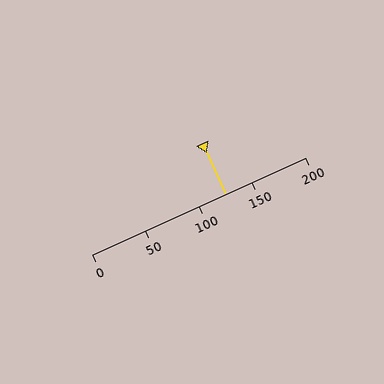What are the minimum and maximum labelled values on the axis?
The axis runs from 0 to 200.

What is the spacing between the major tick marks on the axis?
The major ticks are spaced 50 apart.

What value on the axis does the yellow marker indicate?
The marker indicates approximately 125.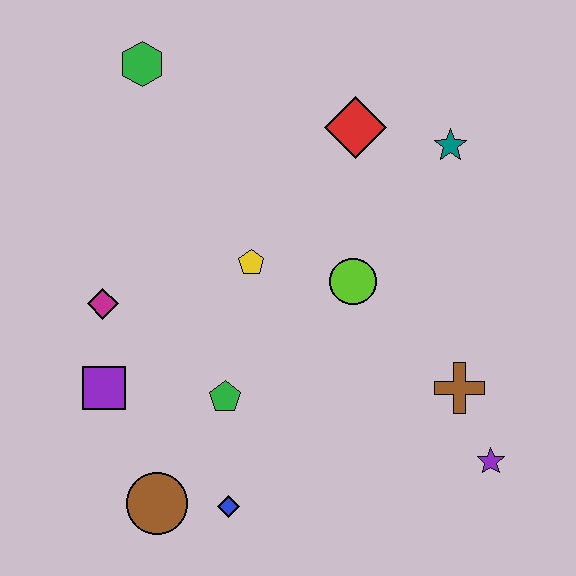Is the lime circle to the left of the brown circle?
No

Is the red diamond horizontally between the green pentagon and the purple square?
No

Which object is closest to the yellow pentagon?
The lime circle is closest to the yellow pentagon.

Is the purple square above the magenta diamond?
No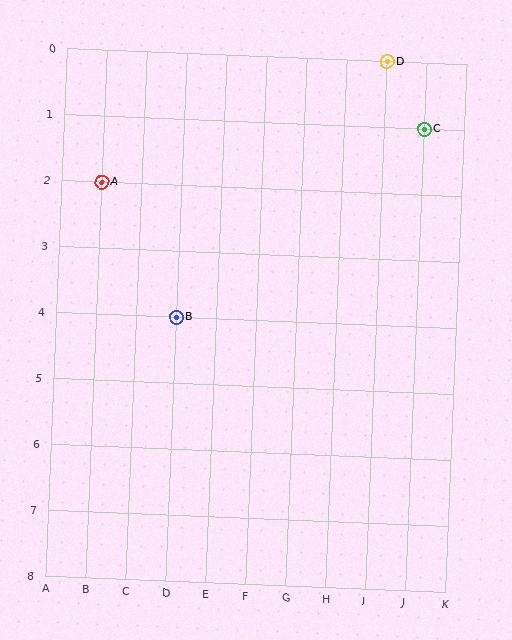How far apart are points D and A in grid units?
Points D and A are 7 columns and 2 rows apart (about 7.3 grid units diagonally).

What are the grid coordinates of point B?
Point B is at grid coordinates (D, 4).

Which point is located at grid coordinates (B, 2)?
Point A is at (B, 2).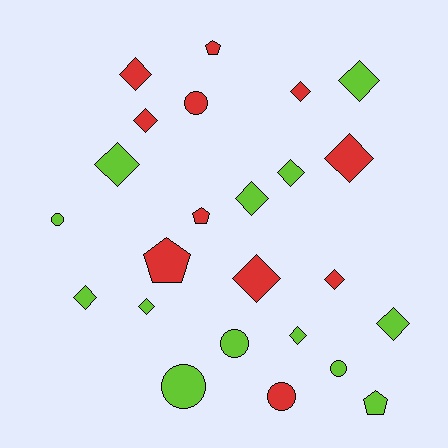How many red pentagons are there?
There are 3 red pentagons.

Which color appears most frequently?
Lime, with 13 objects.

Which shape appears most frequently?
Diamond, with 14 objects.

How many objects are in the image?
There are 24 objects.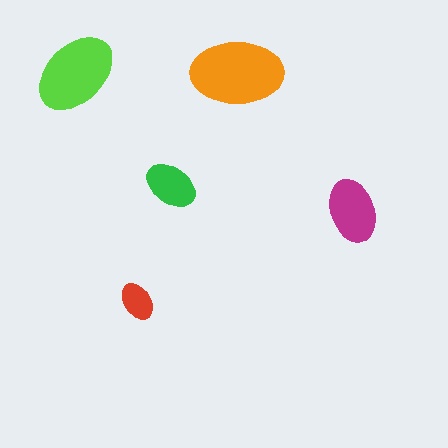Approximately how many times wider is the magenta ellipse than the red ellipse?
About 1.5 times wider.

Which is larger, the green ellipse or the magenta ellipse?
The magenta one.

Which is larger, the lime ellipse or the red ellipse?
The lime one.